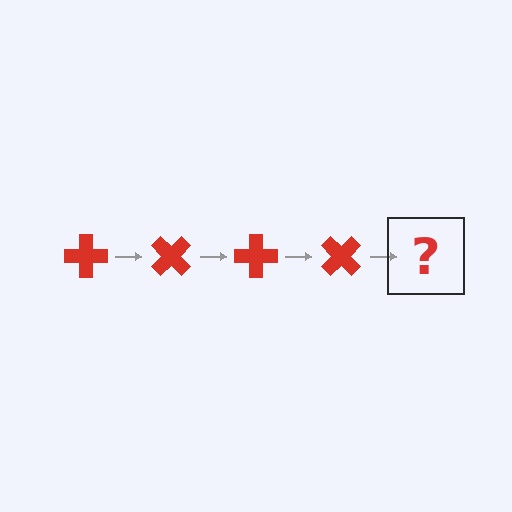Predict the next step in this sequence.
The next step is a red cross rotated 180 degrees.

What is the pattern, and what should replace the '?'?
The pattern is that the cross rotates 45 degrees each step. The '?' should be a red cross rotated 180 degrees.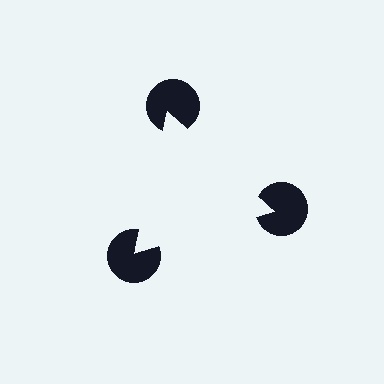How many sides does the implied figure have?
3 sides.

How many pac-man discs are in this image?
There are 3 — one at each vertex of the illusory triangle.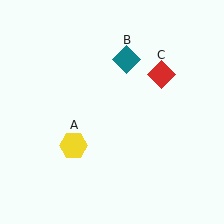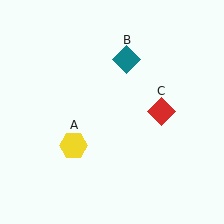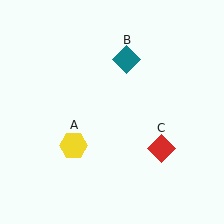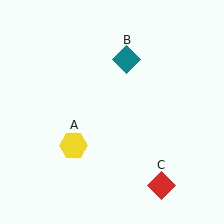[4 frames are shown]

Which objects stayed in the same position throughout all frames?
Yellow hexagon (object A) and teal diamond (object B) remained stationary.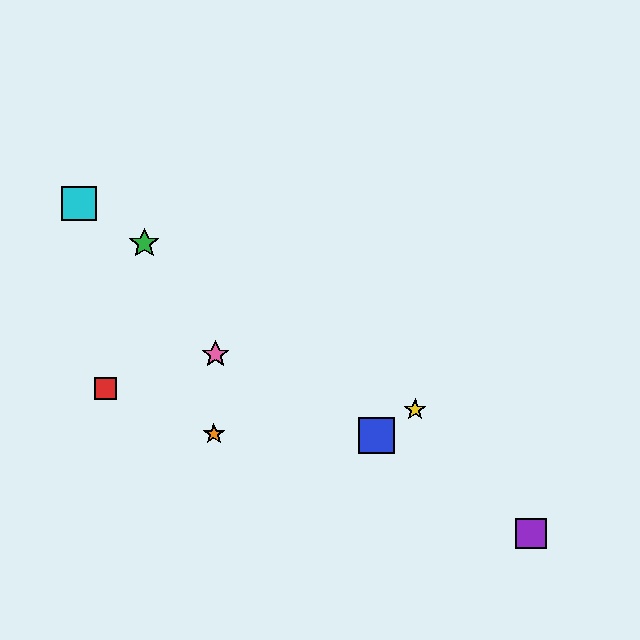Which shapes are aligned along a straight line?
The green star, the yellow star, the cyan square are aligned along a straight line.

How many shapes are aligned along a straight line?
3 shapes (the green star, the yellow star, the cyan square) are aligned along a straight line.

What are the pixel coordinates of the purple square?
The purple square is at (531, 533).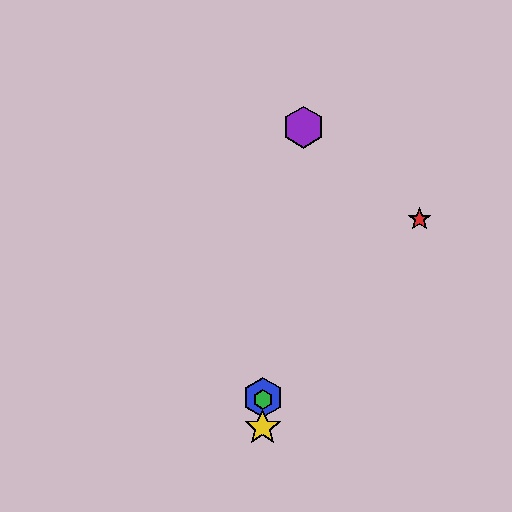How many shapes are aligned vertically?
3 shapes (the blue hexagon, the green hexagon, the yellow star) are aligned vertically.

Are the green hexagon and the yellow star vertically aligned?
Yes, both are at x≈263.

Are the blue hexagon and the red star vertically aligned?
No, the blue hexagon is at x≈263 and the red star is at x≈420.